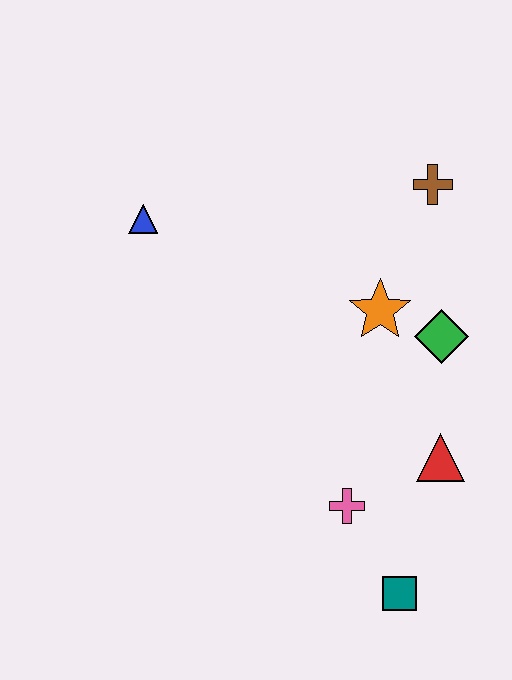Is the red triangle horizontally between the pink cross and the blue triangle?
No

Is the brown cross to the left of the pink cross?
No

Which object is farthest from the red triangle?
The blue triangle is farthest from the red triangle.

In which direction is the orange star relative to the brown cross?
The orange star is below the brown cross.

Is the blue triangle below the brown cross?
Yes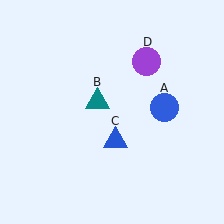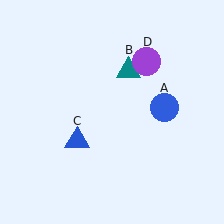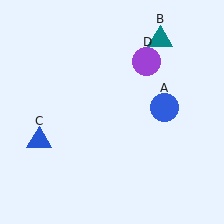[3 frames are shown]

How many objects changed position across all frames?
2 objects changed position: teal triangle (object B), blue triangle (object C).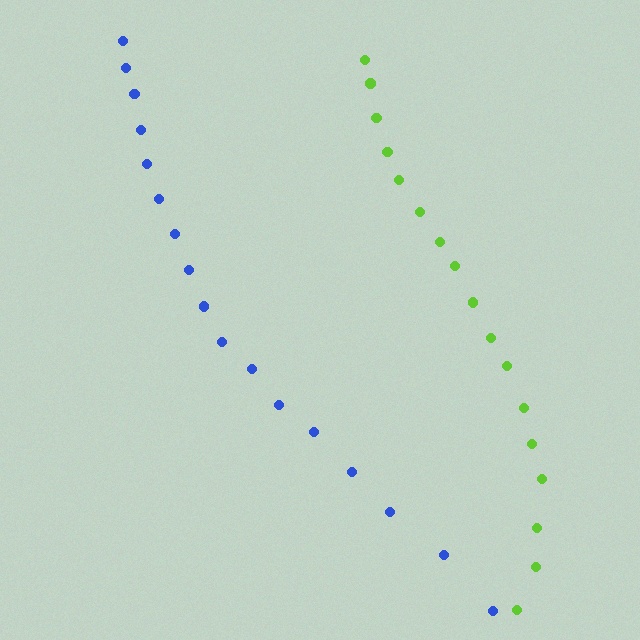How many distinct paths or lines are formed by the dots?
There are 2 distinct paths.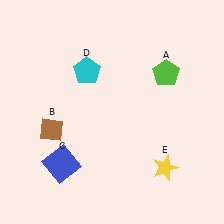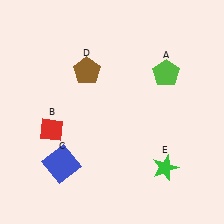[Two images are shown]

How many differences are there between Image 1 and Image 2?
There are 3 differences between the two images.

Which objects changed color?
B changed from brown to red. D changed from cyan to brown. E changed from yellow to green.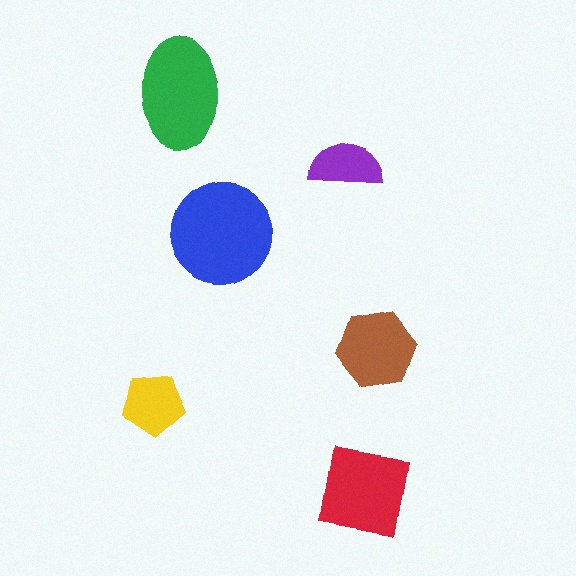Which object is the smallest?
The purple semicircle.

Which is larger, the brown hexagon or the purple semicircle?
The brown hexagon.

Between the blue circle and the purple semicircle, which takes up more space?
The blue circle.